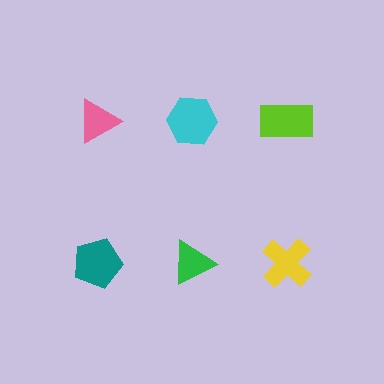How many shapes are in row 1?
3 shapes.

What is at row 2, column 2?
A green triangle.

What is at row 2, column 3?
A yellow cross.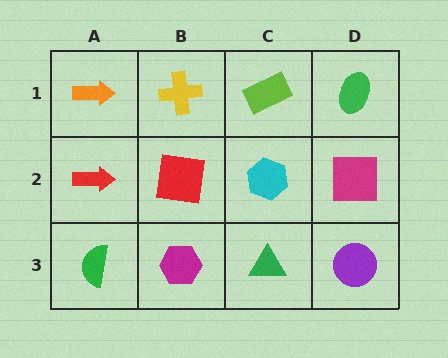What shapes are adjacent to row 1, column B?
A red square (row 2, column B), an orange arrow (row 1, column A), a lime rectangle (row 1, column C).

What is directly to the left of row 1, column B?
An orange arrow.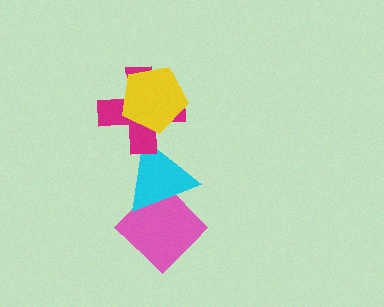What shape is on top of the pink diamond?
The cyan triangle is on top of the pink diamond.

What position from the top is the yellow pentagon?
The yellow pentagon is 1st from the top.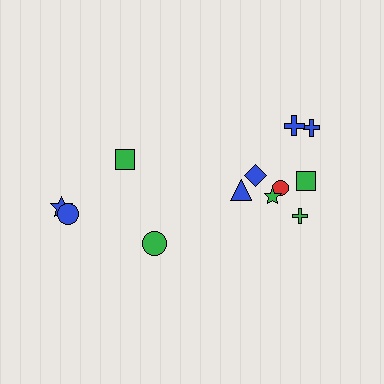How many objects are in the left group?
There are 4 objects.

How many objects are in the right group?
There are 8 objects.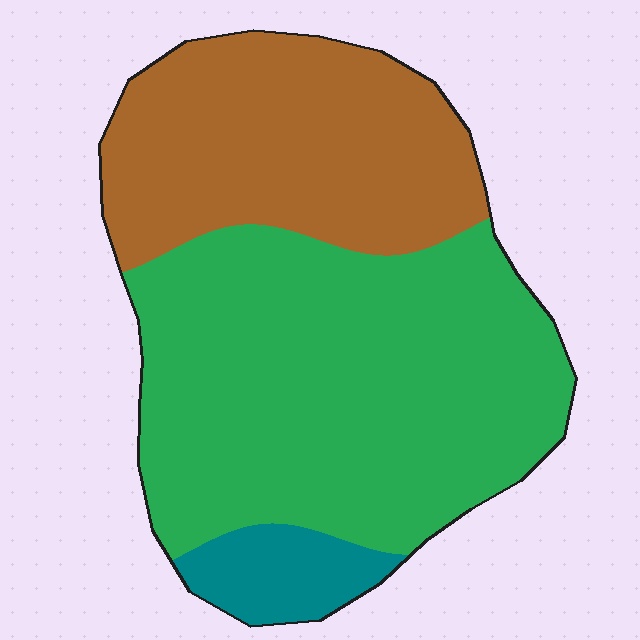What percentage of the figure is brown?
Brown takes up about one third (1/3) of the figure.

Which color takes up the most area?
Green, at roughly 60%.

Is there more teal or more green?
Green.